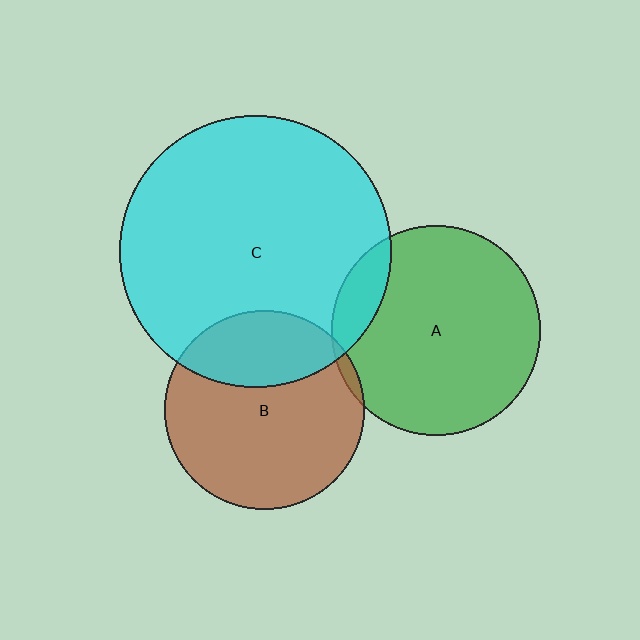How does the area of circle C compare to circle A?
Approximately 1.7 times.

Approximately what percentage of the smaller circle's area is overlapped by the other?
Approximately 10%.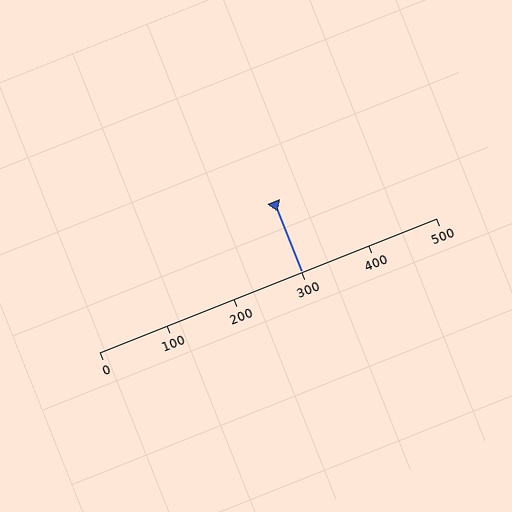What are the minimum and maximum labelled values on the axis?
The axis runs from 0 to 500.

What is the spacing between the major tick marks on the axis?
The major ticks are spaced 100 apart.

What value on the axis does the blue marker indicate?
The marker indicates approximately 300.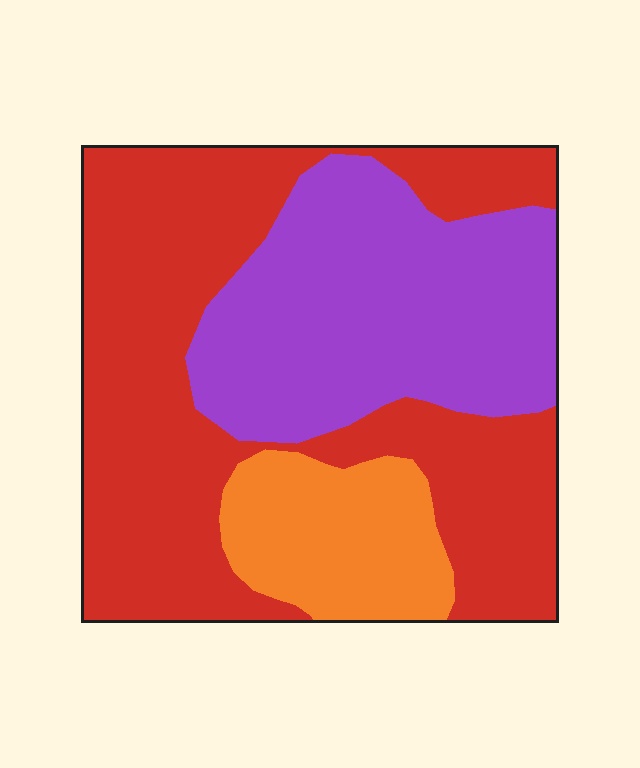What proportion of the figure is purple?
Purple takes up about one third (1/3) of the figure.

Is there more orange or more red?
Red.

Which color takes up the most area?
Red, at roughly 50%.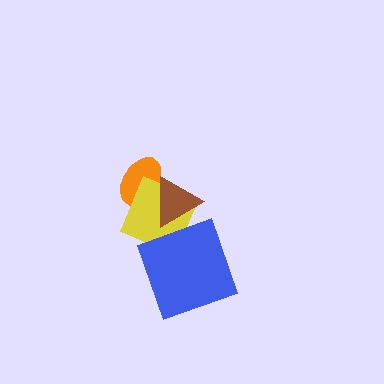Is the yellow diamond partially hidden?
Yes, it is partially covered by another shape.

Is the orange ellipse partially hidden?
Yes, it is partially covered by another shape.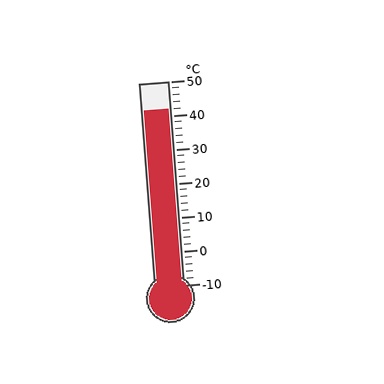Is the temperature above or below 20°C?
The temperature is above 20°C.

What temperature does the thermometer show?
The thermometer shows approximately 42°C.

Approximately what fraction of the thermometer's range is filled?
The thermometer is filled to approximately 85% of its range.